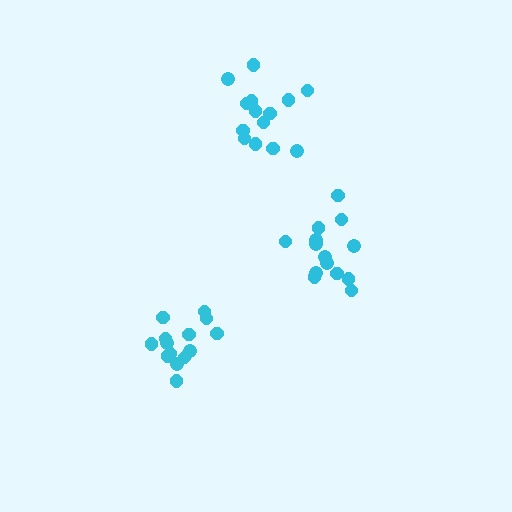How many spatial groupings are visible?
There are 3 spatial groupings.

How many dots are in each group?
Group 1: 14 dots, Group 2: 14 dots, Group 3: 15 dots (43 total).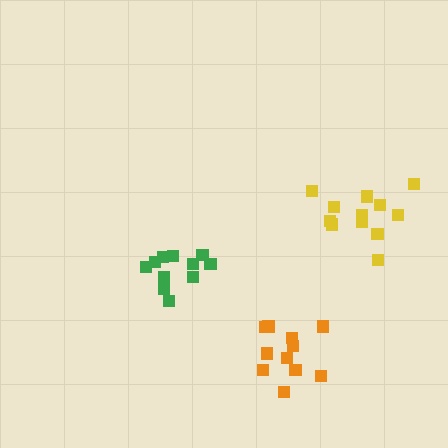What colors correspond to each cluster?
The clusters are colored: orange, green, yellow.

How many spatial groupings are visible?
There are 3 spatial groupings.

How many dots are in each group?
Group 1: 11 dots, Group 2: 11 dots, Group 3: 12 dots (34 total).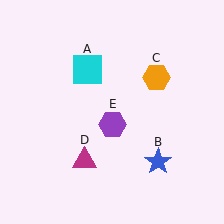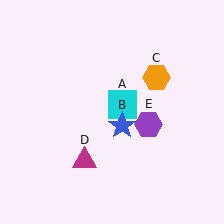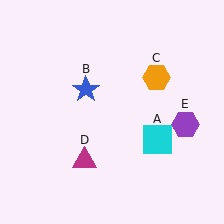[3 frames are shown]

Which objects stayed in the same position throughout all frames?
Orange hexagon (object C) and magenta triangle (object D) remained stationary.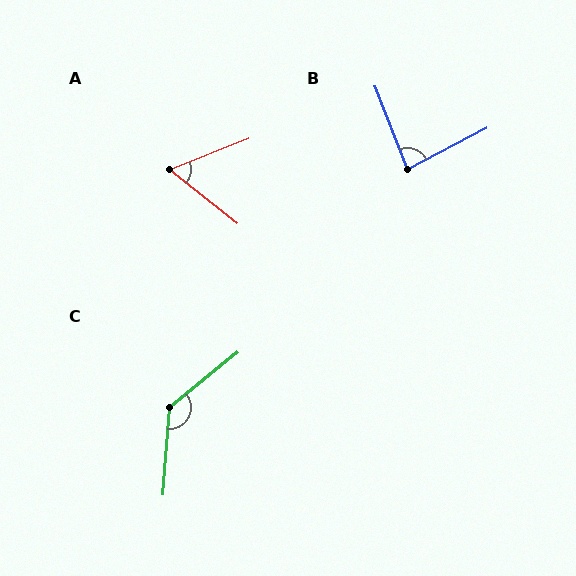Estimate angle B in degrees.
Approximately 84 degrees.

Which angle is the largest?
C, at approximately 133 degrees.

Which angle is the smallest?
A, at approximately 60 degrees.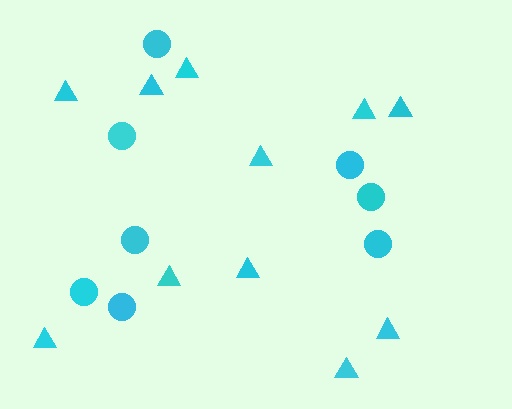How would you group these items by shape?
There are 2 groups: one group of circles (8) and one group of triangles (11).